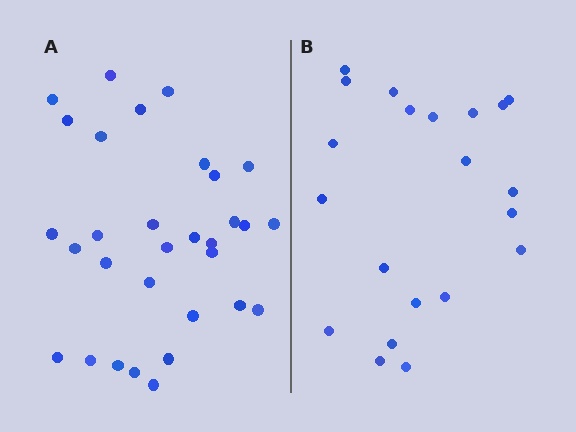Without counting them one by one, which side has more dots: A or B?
Region A (the left region) has more dots.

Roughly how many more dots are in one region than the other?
Region A has roughly 10 or so more dots than region B.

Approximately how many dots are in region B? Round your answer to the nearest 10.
About 20 dots. (The exact count is 21, which rounds to 20.)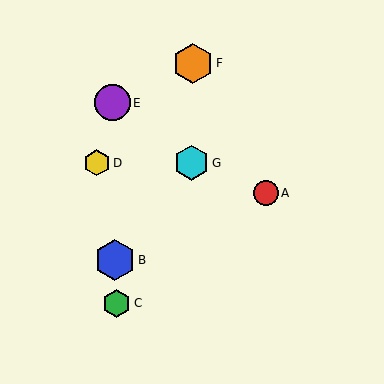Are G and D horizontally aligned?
Yes, both are at y≈163.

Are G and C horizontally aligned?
No, G is at y≈163 and C is at y≈303.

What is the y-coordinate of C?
Object C is at y≈303.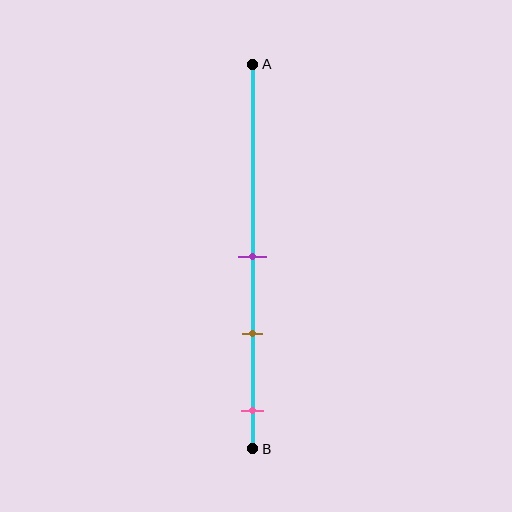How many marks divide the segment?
There are 3 marks dividing the segment.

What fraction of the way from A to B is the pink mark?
The pink mark is approximately 90% (0.9) of the way from A to B.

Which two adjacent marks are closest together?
The purple and brown marks are the closest adjacent pair.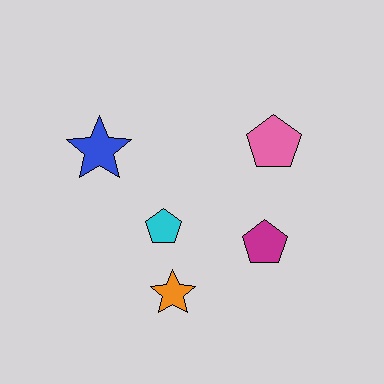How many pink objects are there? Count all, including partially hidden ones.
There is 1 pink object.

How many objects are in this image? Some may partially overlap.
There are 5 objects.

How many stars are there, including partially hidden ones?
There are 2 stars.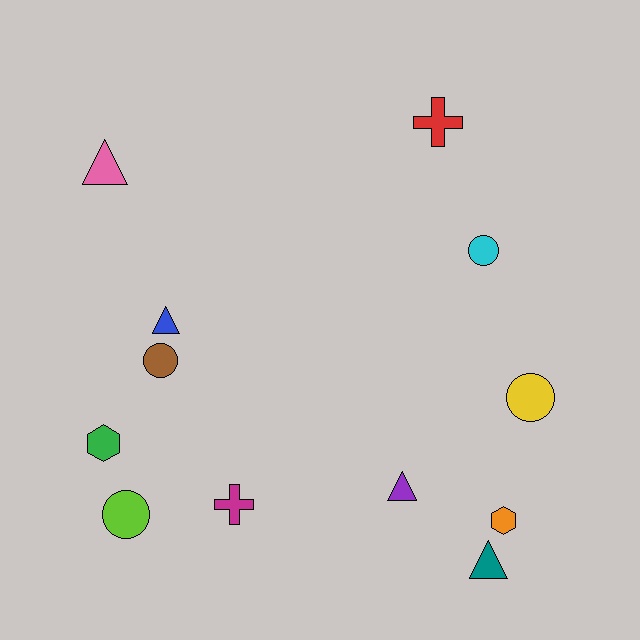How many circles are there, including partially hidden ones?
There are 4 circles.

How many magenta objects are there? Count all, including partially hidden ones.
There is 1 magenta object.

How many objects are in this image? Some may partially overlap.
There are 12 objects.